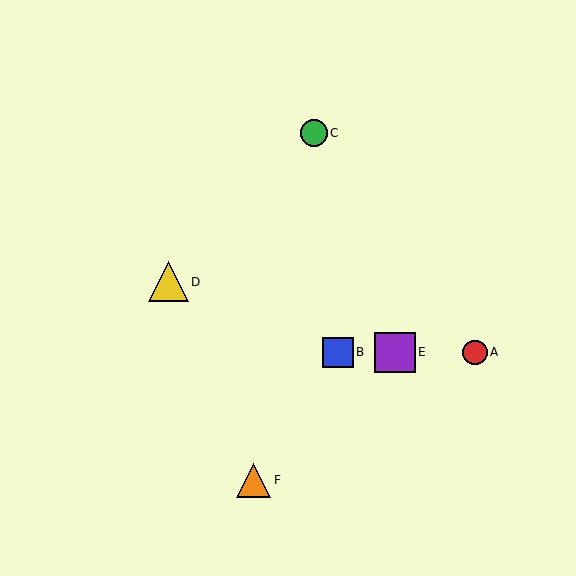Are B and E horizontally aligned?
Yes, both are at y≈352.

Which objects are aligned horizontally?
Objects A, B, E are aligned horizontally.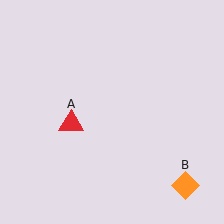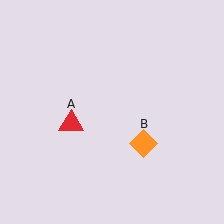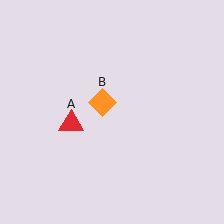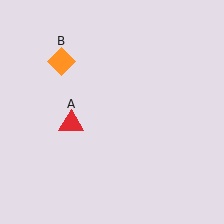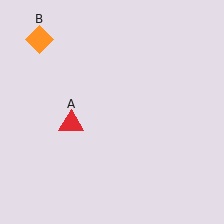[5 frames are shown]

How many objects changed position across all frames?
1 object changed position: orange diamond (object B).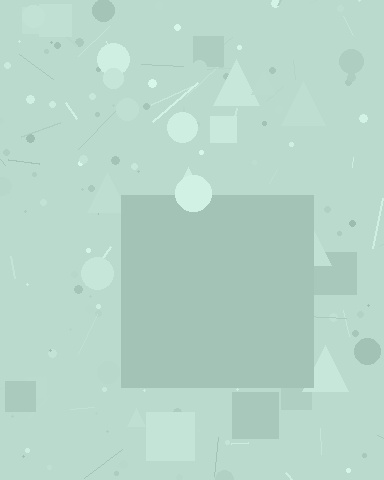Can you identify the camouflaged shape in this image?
The camouflaged shape is a square.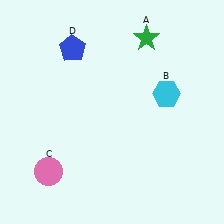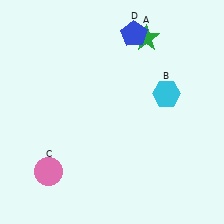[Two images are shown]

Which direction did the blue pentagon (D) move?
The blue pentagon (D) moved right.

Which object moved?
The blue pentagon (D) moved right.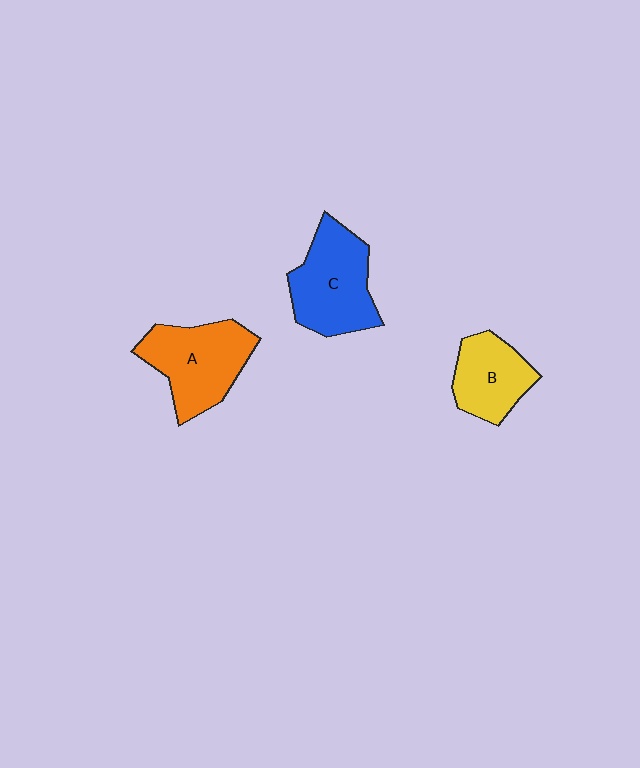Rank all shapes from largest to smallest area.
From largest to smallest: A (orange), C (blue), B (yellow).